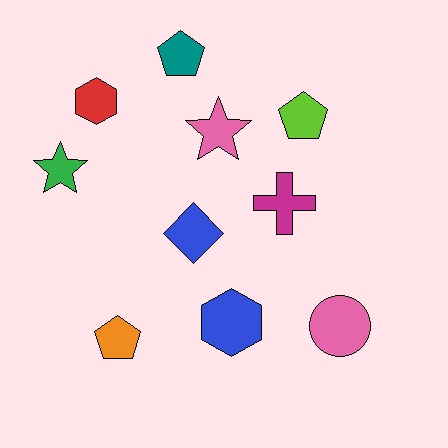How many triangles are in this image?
There are no triangles.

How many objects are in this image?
There are 10 objects.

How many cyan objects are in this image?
There are no cyan objects.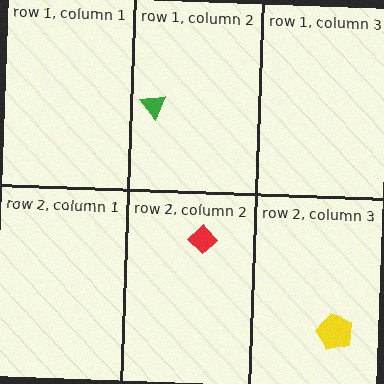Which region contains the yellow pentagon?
The row 2, column 3 region.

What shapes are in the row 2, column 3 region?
The yellow pentagon.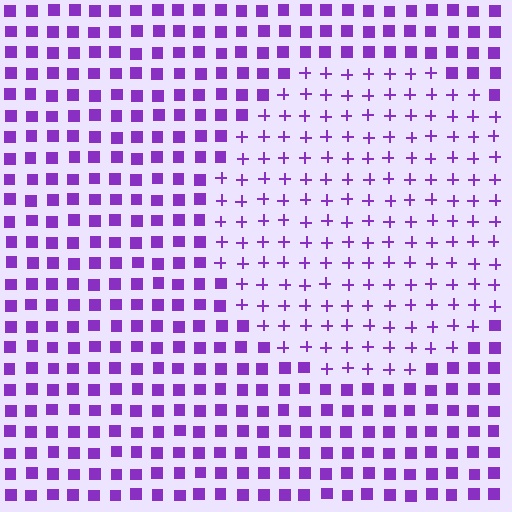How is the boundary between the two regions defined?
The boundary is defined by a change in element shape: plus signs inside vs. squares outside. All elements share the same color and spacing.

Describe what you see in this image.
The image is filled with small purple elements arranged in a uniform grid. A circle-shaped region contains plus signs, while the surrounding area contains squares. The boundary is defined purely by the change in element shape.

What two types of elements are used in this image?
The image uses plus signs inside the circle region and squares outside it.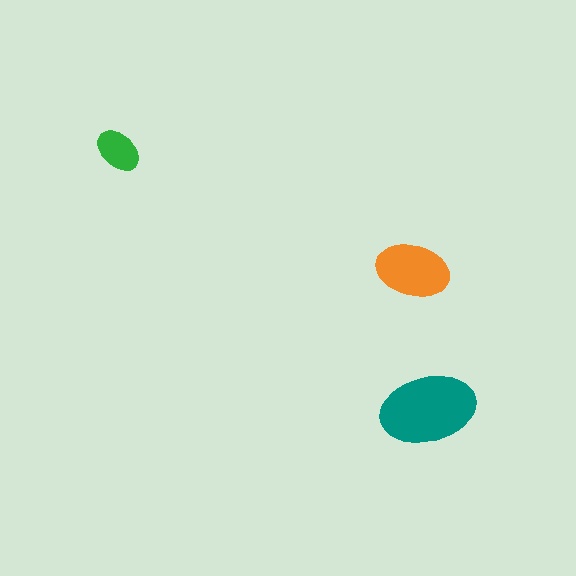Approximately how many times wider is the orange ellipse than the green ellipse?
About 1.5 times wider.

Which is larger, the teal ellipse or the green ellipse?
The teal one.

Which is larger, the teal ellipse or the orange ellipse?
The teal one.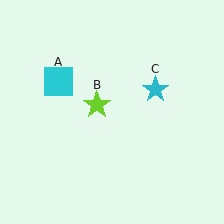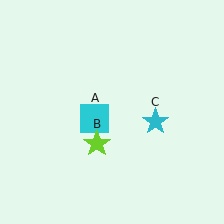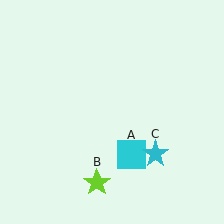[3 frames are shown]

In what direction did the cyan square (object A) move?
The cyan square (object A) moved down and to the right.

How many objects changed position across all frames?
3 objects changed position: cyan square (object A), lime star (object B), cyan star (object C).